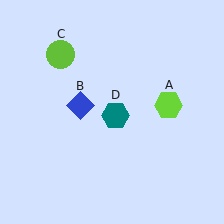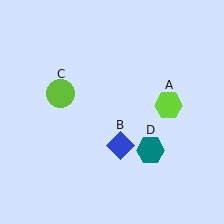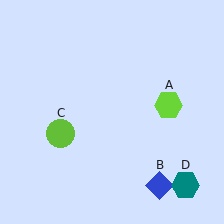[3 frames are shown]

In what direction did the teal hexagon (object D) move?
The teal hexagon (object D) moved down and to the right.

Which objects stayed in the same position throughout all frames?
Lime hexagon (object A) remained stationary.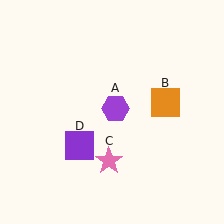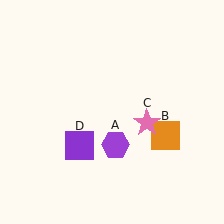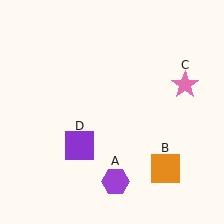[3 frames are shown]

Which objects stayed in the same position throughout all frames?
Purple square (object D) remained stationary.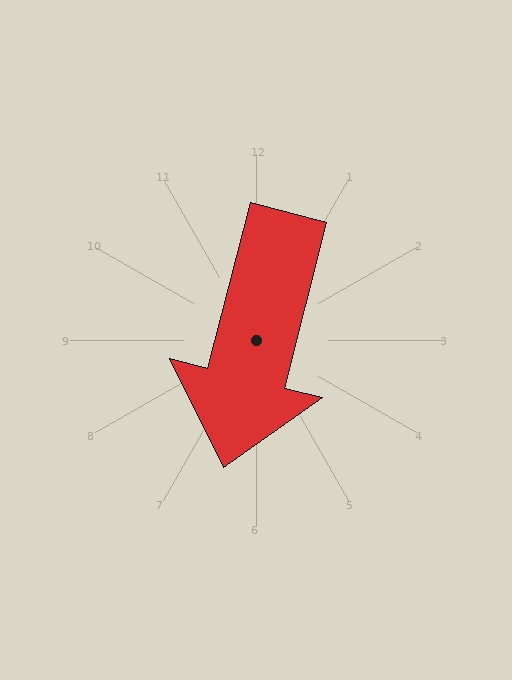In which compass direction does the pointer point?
South.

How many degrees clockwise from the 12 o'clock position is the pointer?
Approximately 194 degrees.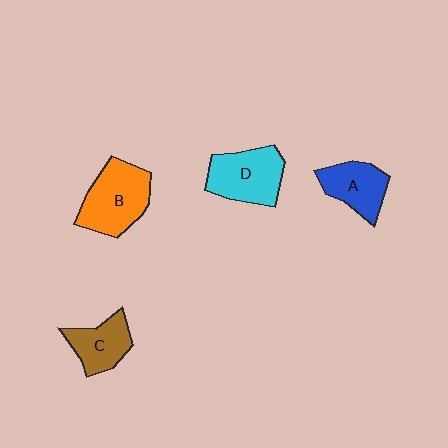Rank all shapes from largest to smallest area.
From largest to smallest: B (orange), D (cyan), A (blue), C (brown).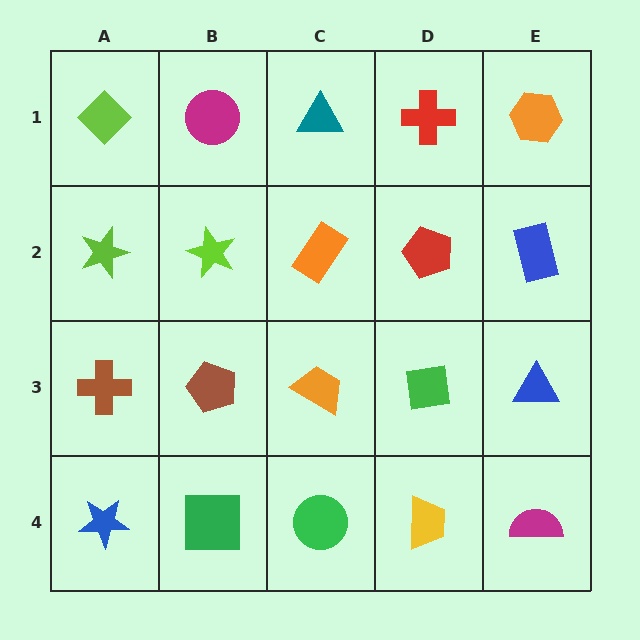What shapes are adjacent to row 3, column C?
An orange rectangle (row 2, column C), a green circle (row 4, column C), a brown pentagon (row 3, column B), a green square (row 3, column D).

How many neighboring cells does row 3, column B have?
4.